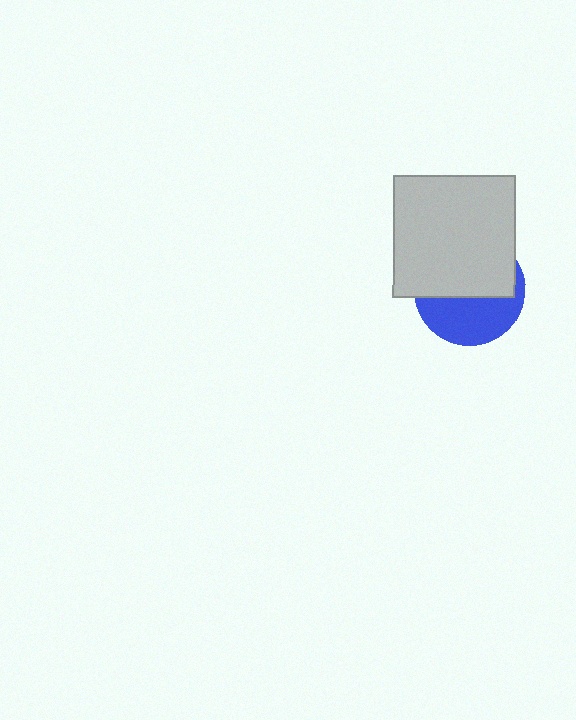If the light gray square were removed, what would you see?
You would see the complete blue circle.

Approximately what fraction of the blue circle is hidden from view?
Roughly 57% of the blue circle is hidden behind the light gray square.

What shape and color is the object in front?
The object in front is a light gray square.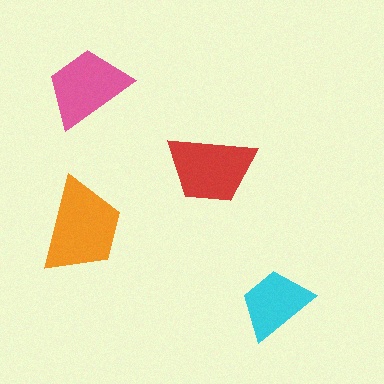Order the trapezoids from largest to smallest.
the orange one, the red one, the pink one, the cyan one.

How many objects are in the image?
There are 4 objects in the image.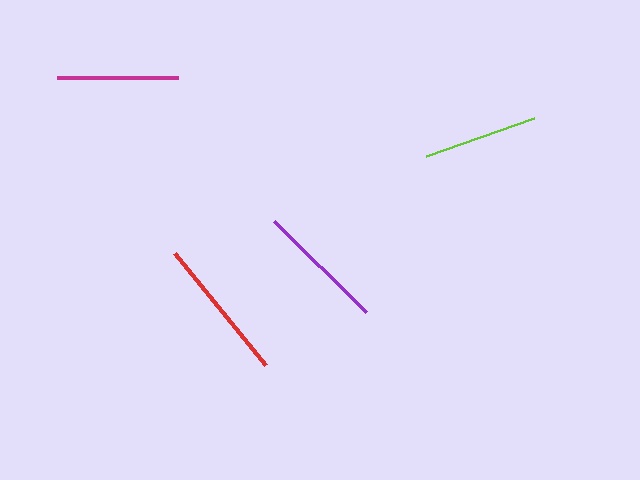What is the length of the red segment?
The red segment is approximately 145 pixels long.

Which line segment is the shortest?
The lime line is the shortest at approximately 115 pixels.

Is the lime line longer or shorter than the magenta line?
The magenta line is longer than the lime line.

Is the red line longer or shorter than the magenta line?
The red line is longer than the magenta line.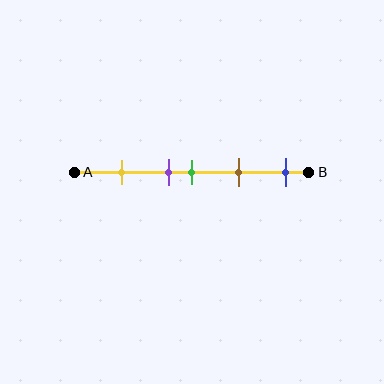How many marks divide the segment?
There are 5 marks dividing the segment.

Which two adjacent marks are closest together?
The purple and green marks are the closest adjacent pair.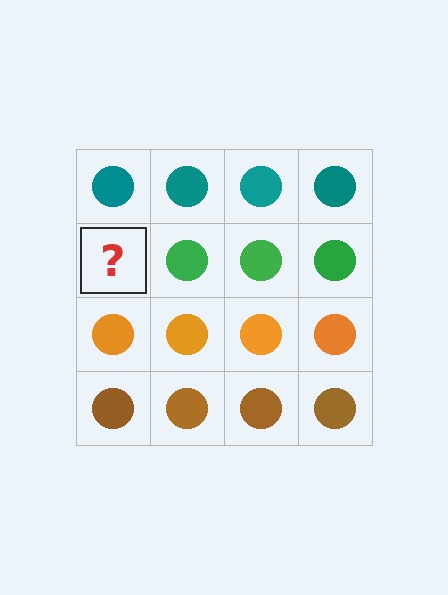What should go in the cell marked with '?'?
The missing cell should contain a green circle.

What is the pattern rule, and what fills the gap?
The rule is that each row has a consistent color. The gap should be filled with a green circle.